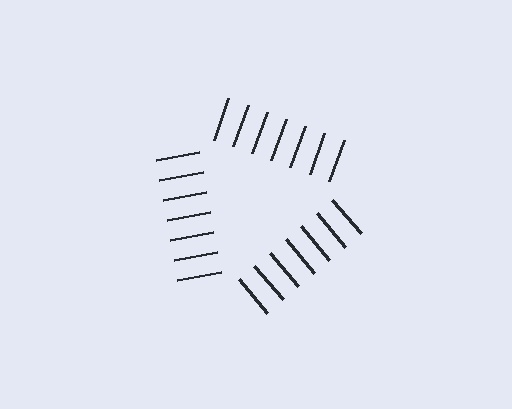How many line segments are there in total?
21 — 7 along each of the 3 edges.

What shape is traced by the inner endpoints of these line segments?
An illusory triangle — the line segments terminate on its edges but no continuous stroke is drawn.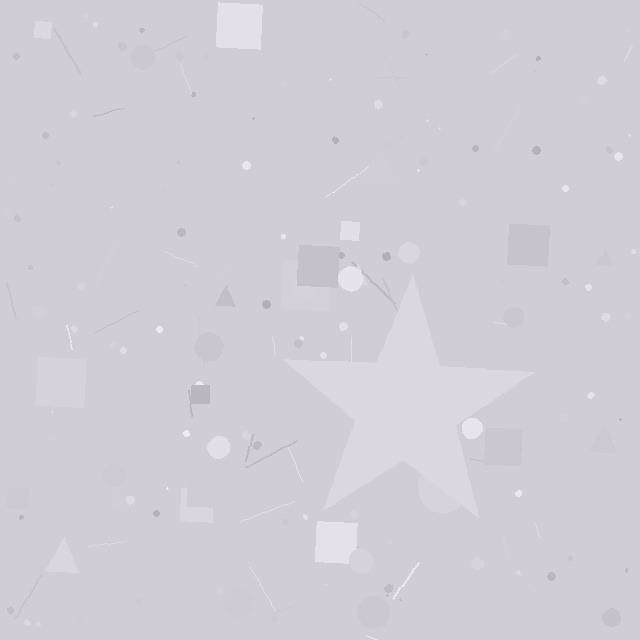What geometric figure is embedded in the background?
A star is embedded in the background.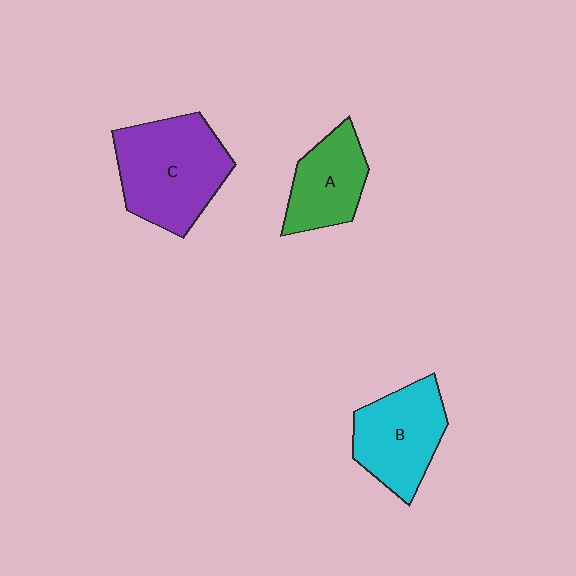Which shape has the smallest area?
Shape A (green).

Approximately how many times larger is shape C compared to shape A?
Approximately 1.6 times.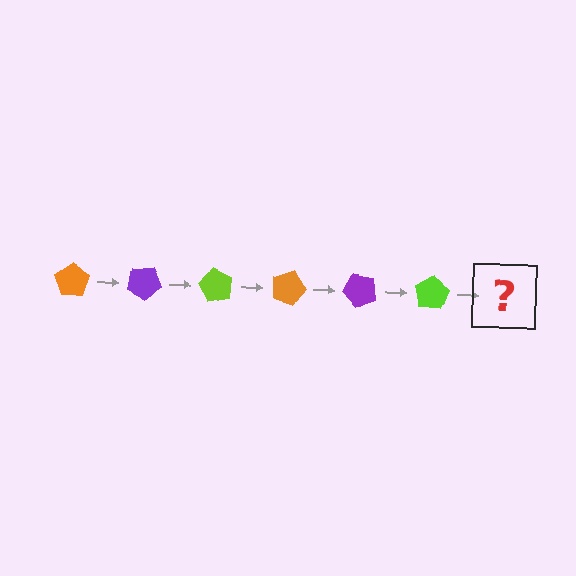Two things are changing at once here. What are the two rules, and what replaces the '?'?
The two rules are that it rotates 30 degrees each step and the color cycles through orange, purple, and lime. The '?' should be an orange pentagon, rotated 180 degrees from the start.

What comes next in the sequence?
The next element should be an orange pentagon, rotated 180 degrees from the start.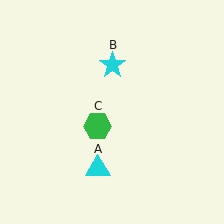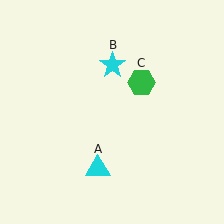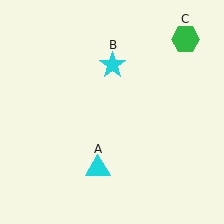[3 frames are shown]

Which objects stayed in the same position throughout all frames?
Cyan triangle (object A) and cyan star (object B) remained stationary.